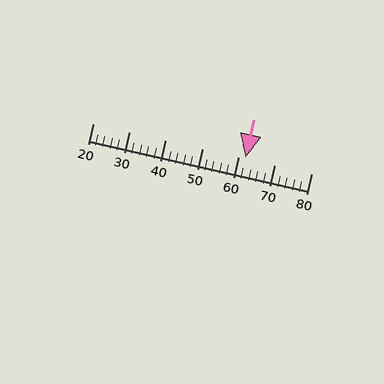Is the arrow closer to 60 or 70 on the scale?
The arrow is closer to 60.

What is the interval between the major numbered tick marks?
The major tick marks are spaced 10 units apart.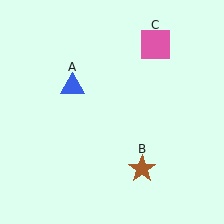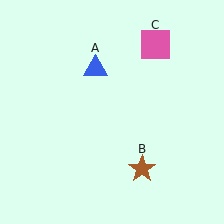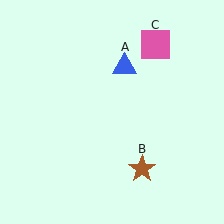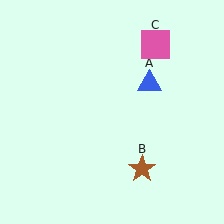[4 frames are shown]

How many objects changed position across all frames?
1 object changed position: blue triangle (object A).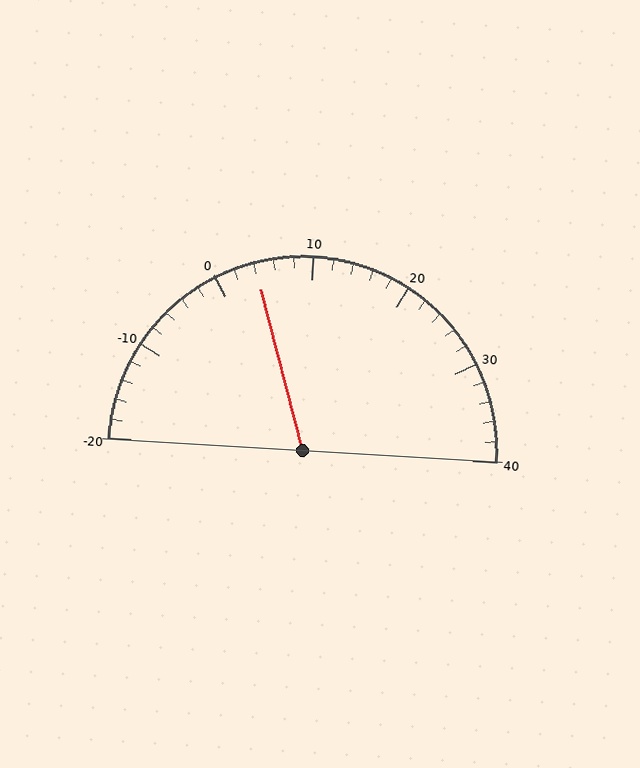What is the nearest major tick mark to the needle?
The nearest major tick mark is 0.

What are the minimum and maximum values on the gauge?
The gauge ranges from -20 to 40.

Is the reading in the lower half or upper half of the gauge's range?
The reading is in the lower half of the range (-20 to 40).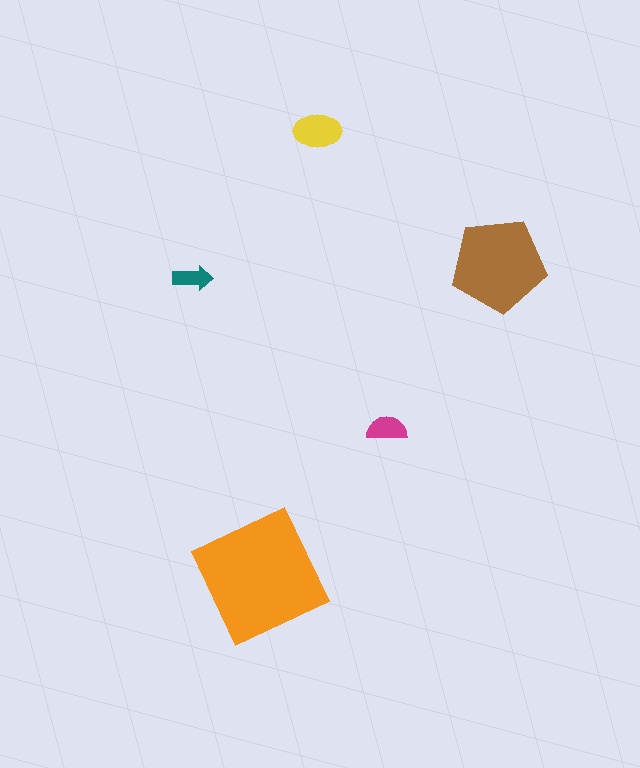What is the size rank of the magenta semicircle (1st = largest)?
4th.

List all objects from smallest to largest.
The teal arrow, the magenta semicircle, the yellow ellipse, the brown pentagon, the orange square.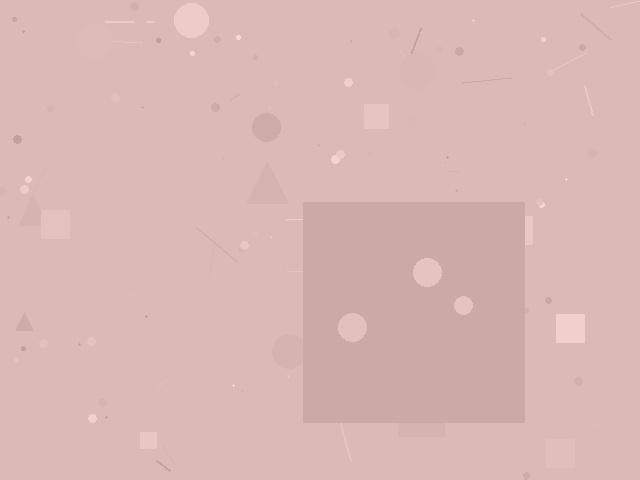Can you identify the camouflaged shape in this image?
The camouflaged shape is a square.